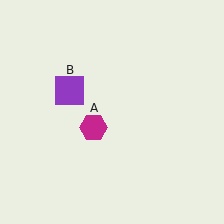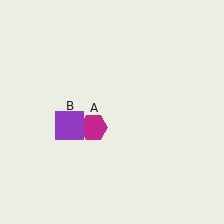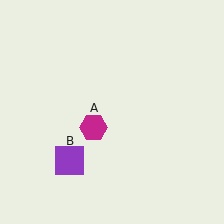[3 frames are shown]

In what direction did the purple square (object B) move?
The purple square (object B) moved down.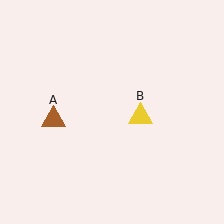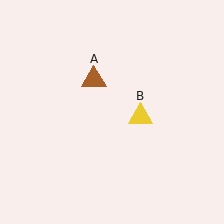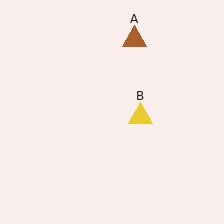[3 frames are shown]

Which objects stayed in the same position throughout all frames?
Yellow triangle (object B) remained stationary.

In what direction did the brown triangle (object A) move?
The brown triangle (object A) moved up and to the right.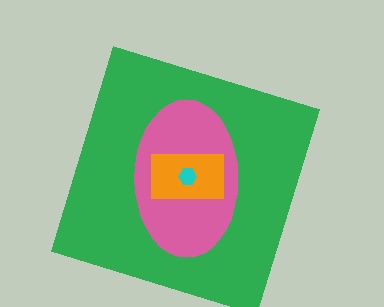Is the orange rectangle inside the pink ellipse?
Yes.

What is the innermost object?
The cyan hexagon.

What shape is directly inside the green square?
The pink ellipse.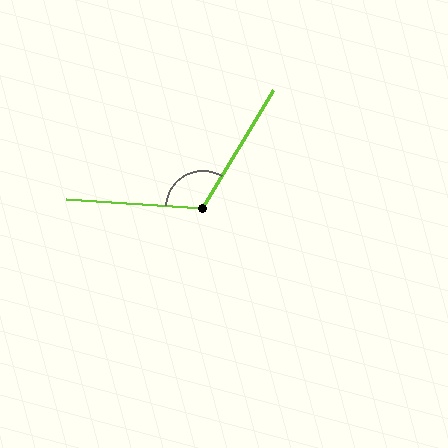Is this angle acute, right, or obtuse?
It is obtuse.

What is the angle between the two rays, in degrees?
Approximately 118 degrees.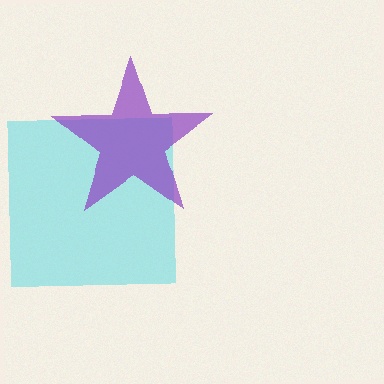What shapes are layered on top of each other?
The layered shapes are: a cyan square, a purple star.